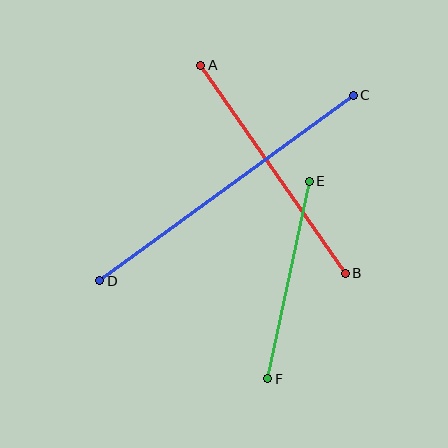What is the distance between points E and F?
The distance is approximately 202 pixels.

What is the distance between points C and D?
The distance is approximately 314 pixels.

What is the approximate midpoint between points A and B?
The midpoint is at approximately (273, 169) pixels.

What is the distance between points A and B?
The distance is approximately 253 pixels.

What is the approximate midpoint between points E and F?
The midpoint is at approximately (288, 280) pixels.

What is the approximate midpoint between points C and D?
The midpoint is at approximately (226, 188) pixels.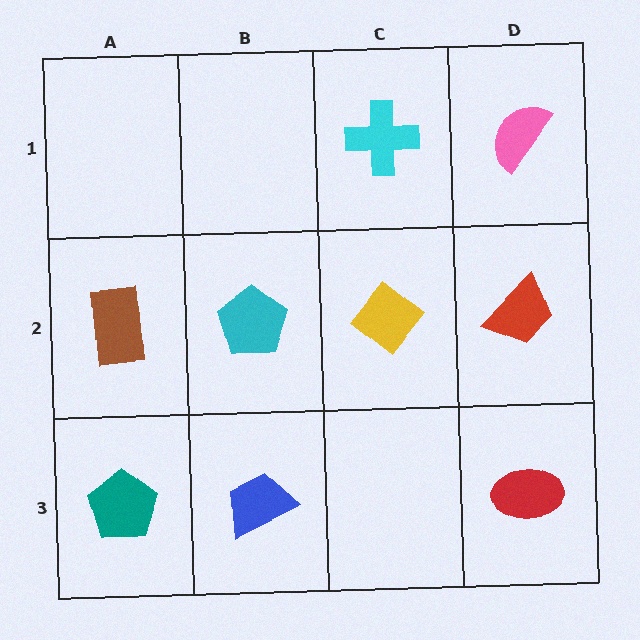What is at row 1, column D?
A pink semicircle.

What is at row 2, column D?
A red trapezoid.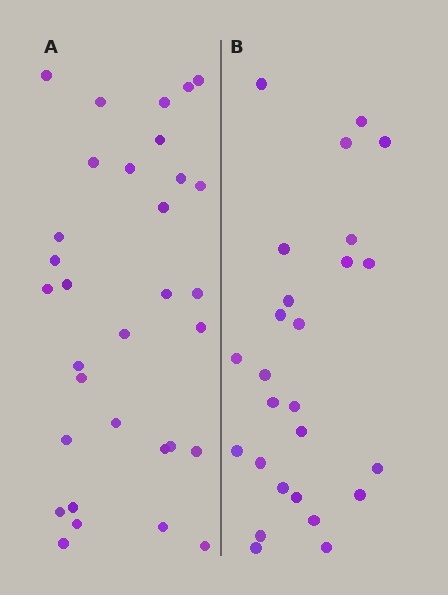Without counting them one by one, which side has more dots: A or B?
Region A (the left region) has more dots.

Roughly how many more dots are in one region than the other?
Region A has about 6 more dots than region B.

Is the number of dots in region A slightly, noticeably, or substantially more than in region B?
Region A has only slightly more — the two regions are fairly close. The ratio is roughly 1.2 to 1.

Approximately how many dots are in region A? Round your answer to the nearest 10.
About 30 dots. (The exact count is 32, which rounds to 30.)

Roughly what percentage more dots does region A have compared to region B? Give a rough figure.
About 25% more.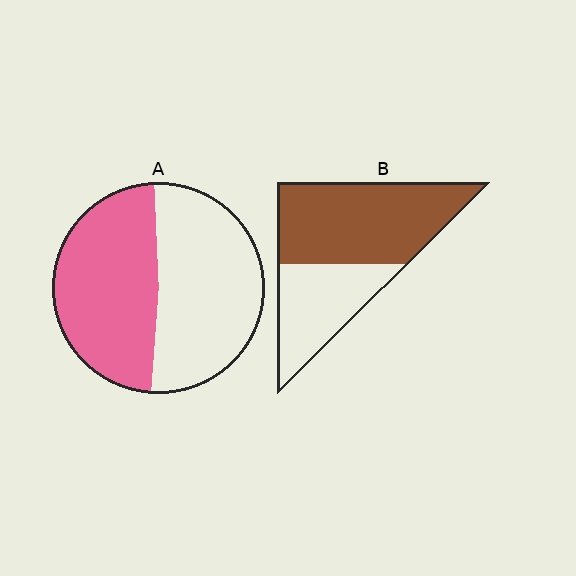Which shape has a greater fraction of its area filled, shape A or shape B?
Shape B.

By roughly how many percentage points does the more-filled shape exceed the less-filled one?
By roughly 15 percentage points (B over A).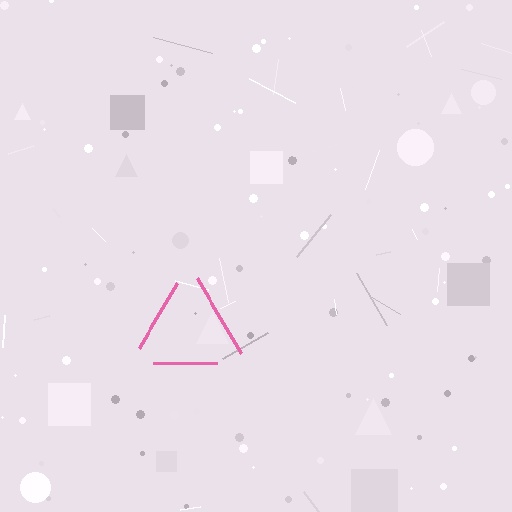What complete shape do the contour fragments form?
The contour fragments form a triangle.